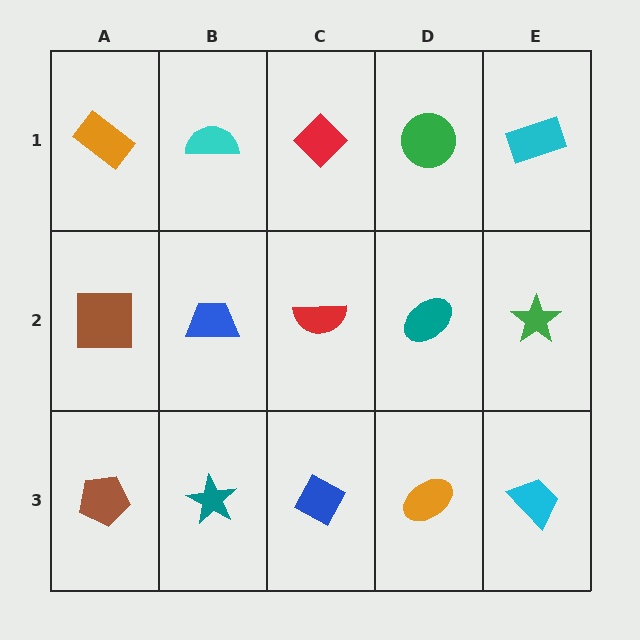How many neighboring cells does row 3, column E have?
2.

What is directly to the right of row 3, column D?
A cyan trapezoid.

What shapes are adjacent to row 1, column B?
A blue trapezoid (row 2, column B), an orange rectangle (row 1, column A), a red diamond (row 1, column C).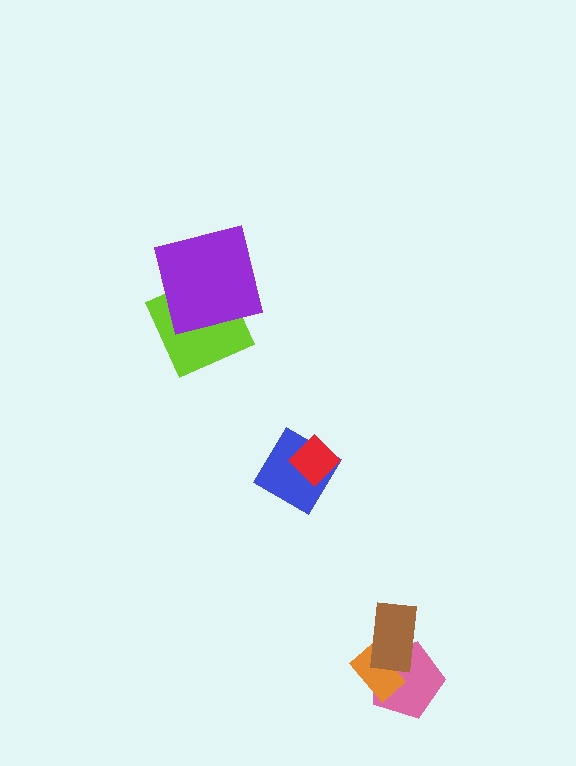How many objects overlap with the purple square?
1 object overlaps with the purple square.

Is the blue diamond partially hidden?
Yes, it is partially covered by another shape.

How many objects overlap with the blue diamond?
1 object overlaps with the blue diamond.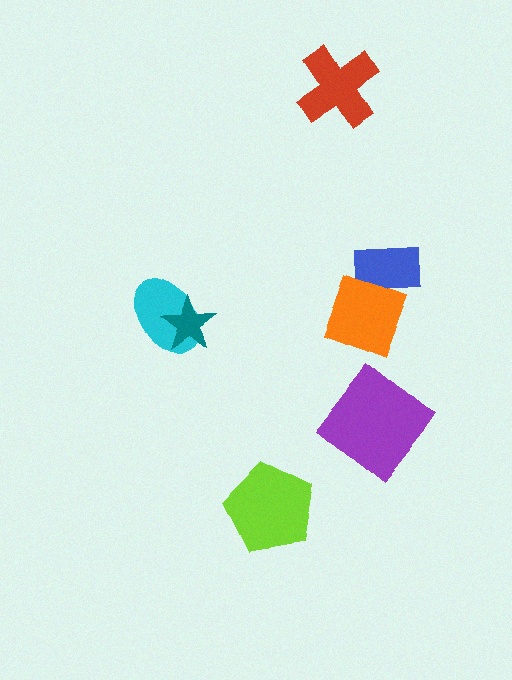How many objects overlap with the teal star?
1 object overlaps with the teal star.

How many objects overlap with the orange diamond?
1 object overlaps with the orange diamond.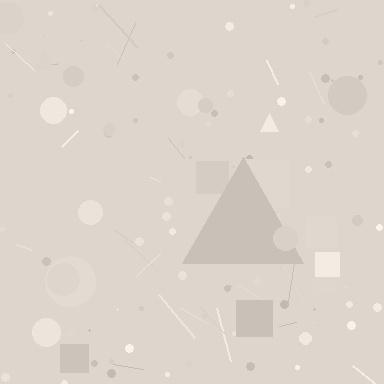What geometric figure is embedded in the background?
A triangle is embedded in the background.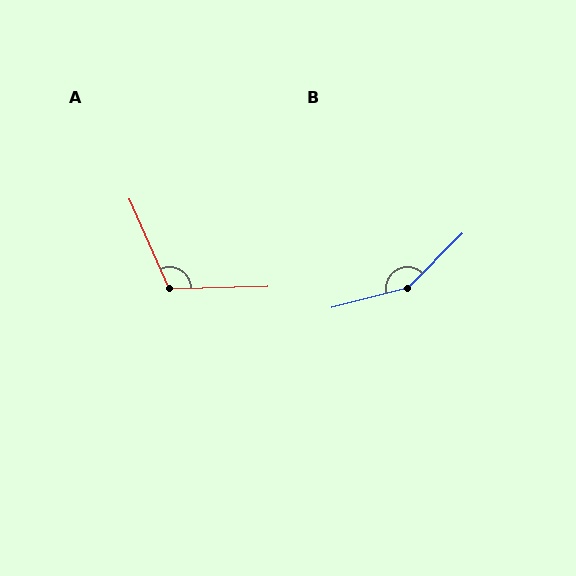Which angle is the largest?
B, at approximately 149 degrees.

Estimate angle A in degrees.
Approximately 112 degrees.